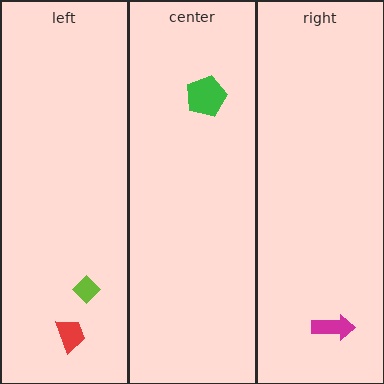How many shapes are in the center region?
1.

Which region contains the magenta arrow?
The right region.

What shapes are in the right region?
The magenta arrow.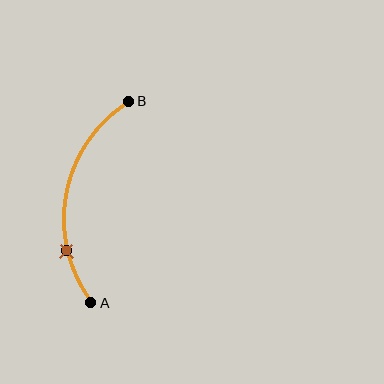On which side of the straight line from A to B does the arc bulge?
The arc bulges to the left of the straight line connecting A and B.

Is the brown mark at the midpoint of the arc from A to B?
No. The brown mark lies on the arc but is closer to endpoint A. The arc midpoint would be at the point on the curve equidistant along the arc from both A and B.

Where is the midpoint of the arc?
The arc midpoint is the point on the curve farthest from the straight line joining A and B. It sits to the left of that line.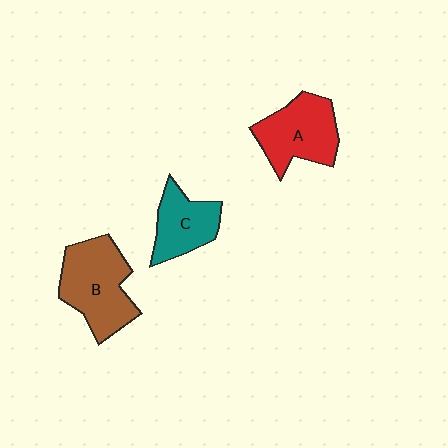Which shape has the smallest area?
Shape C (teal).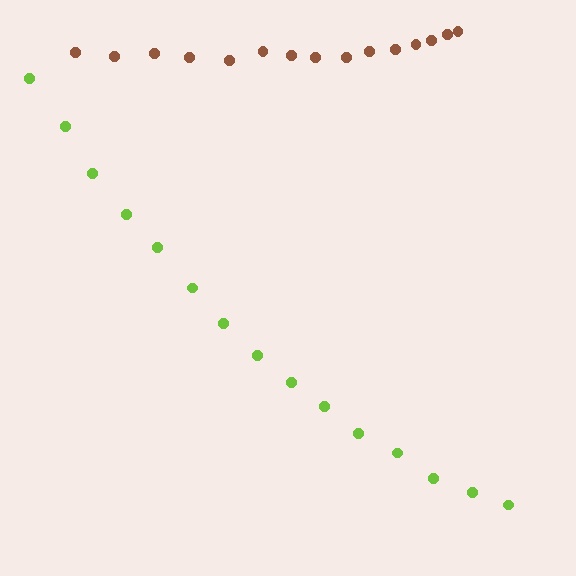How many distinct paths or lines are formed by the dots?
There are 2 distinct paths.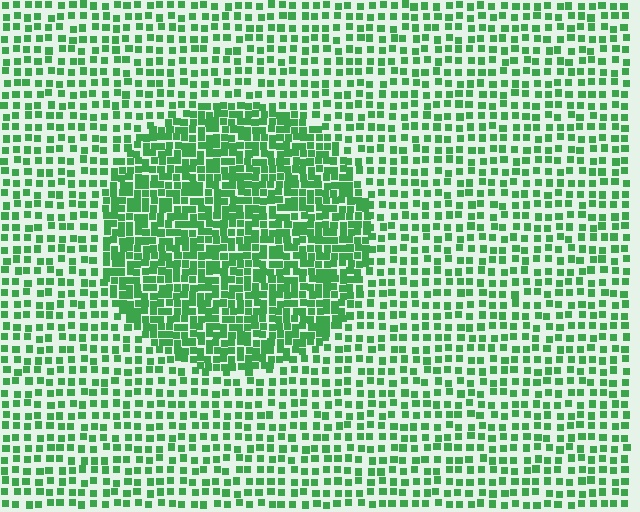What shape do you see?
I see a circle.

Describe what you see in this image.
The image contains small green elements arranged at two different densities. A circle-shaped region is visible where the elements are more densely packed than the surrounding area.